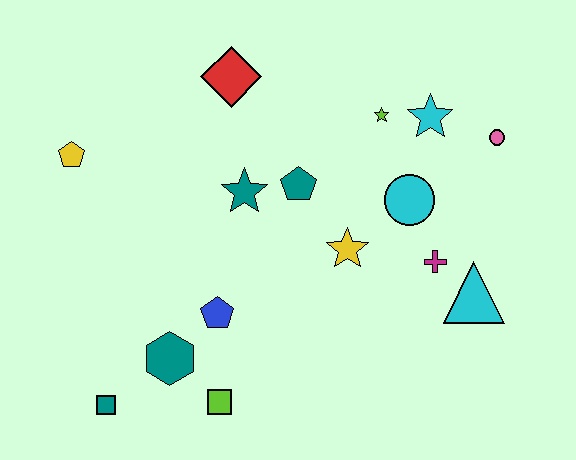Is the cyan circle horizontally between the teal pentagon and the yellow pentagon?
No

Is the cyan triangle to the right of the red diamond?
Yes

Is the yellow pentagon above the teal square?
Yes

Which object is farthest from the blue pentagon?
The pink circle is farthest from the blue pentagon.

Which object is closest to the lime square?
The teal hexagon is closest to the lime square.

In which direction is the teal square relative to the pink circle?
The teal square is to the left of the pink circle.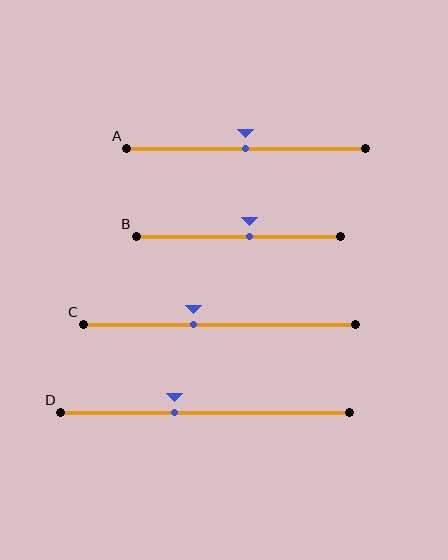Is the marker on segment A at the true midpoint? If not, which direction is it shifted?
Yes, the marker on segment A is at the true midpoint.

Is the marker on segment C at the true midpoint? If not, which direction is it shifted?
No, the marker on segment C is shifted to the left by about 9% of the segment length.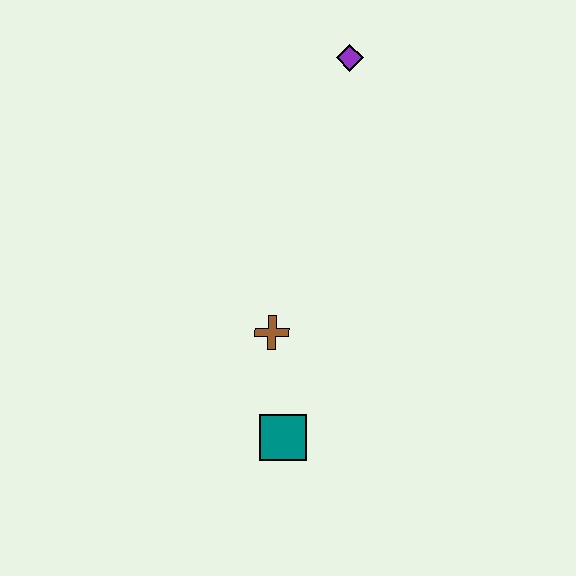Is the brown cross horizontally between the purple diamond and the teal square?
No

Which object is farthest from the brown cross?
The purple diamond is farthest from the brown cross.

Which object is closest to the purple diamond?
The brown cross is closest to the purple diamond.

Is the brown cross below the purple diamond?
Yes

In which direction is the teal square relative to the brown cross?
The teal square is below the brown cross.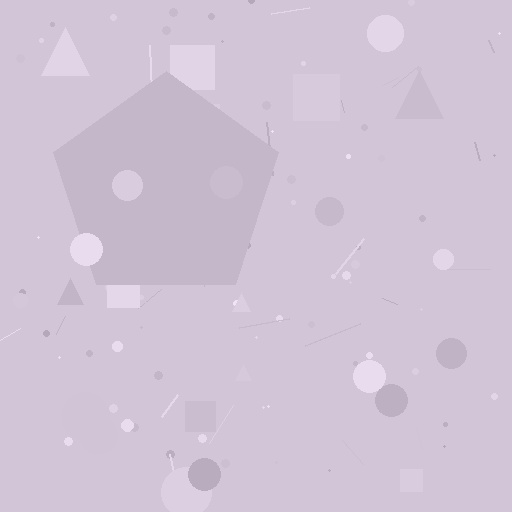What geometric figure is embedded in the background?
A pentagon is embedded in the background.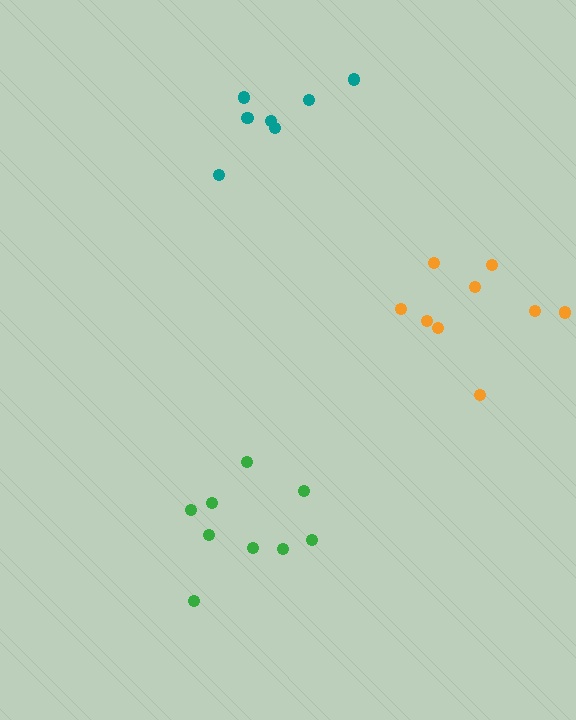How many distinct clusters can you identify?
There are 3 distinct clusters.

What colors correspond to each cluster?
The clusters are colored: green, orange, teal.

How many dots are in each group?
Group 1: 9 dots, Group 2: 9 dots, Group 3: 7 dots (25 total).